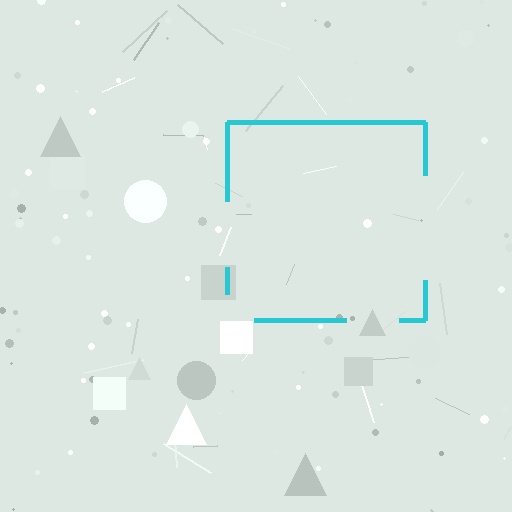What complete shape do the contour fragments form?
The contour fragments form a square.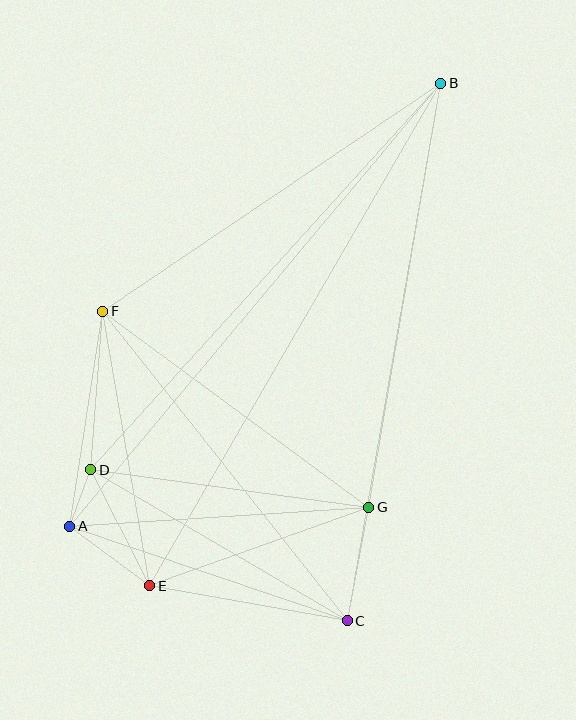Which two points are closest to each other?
Points A and D are closest to each other.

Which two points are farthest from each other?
Points B and E are farthest from each other.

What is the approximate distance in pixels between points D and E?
The distance between D and E is approximately 130 pixels.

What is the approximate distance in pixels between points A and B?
The distance between A and B is approximately 578 pixels.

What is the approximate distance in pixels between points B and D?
The distance between B and D is approximately 521 pixels.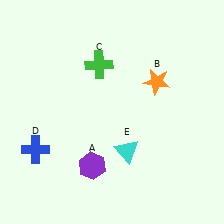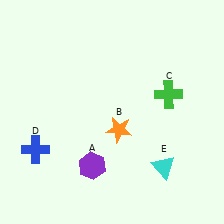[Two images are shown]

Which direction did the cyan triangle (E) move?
The cyan triangle (E) moved right.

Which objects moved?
The objects that moved are: the orange star (B), the green cross (C), the cyan triangle (E).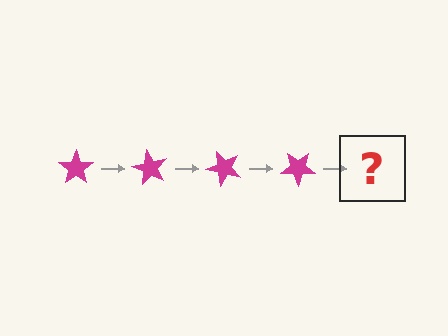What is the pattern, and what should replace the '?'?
The pattern is that the star rotates 60 degrees each step. The '?' should be a magenta star rotated 240 degrees.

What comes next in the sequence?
The next element should be a magenta star rotated 240 degrees.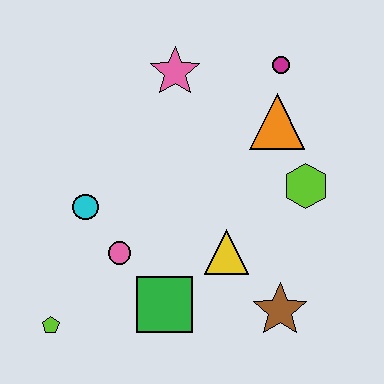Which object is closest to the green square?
The pink circle is closest to the green square.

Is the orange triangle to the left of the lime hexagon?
Yes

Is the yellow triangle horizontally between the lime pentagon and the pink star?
No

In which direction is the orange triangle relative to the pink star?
The orange triangle is to the right of the pink star.